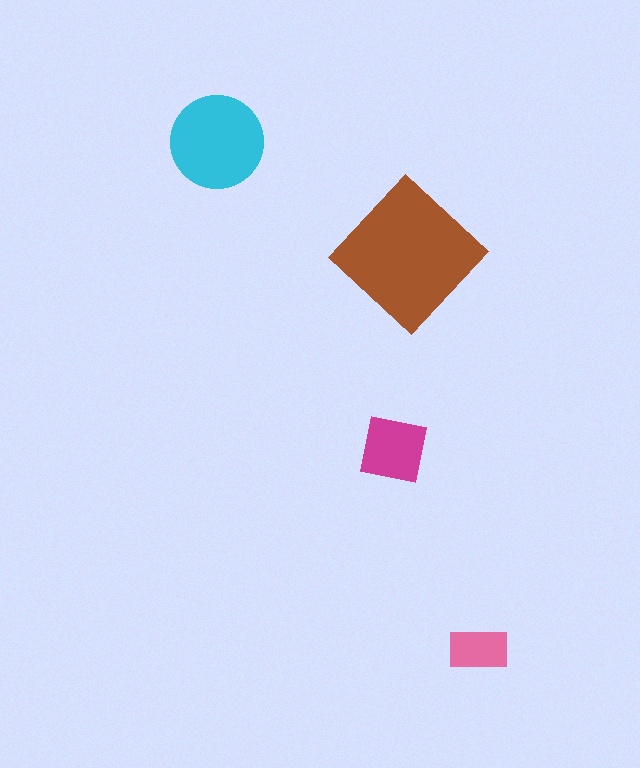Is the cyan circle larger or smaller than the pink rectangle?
Larger.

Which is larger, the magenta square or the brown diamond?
The brown diamond.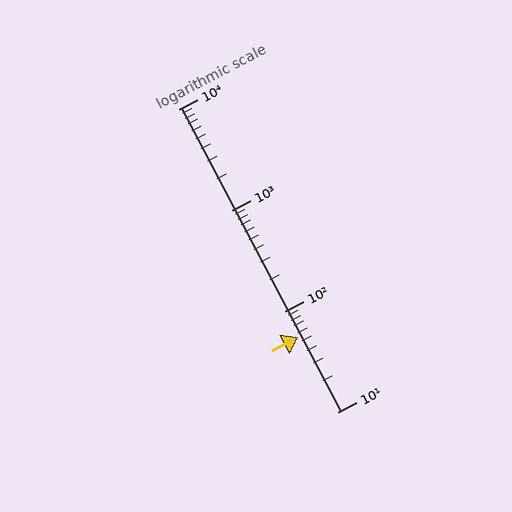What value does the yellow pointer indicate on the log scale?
The pointer indicates approximately 55.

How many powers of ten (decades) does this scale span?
The scale spans 3 decades, from 10 to 10000.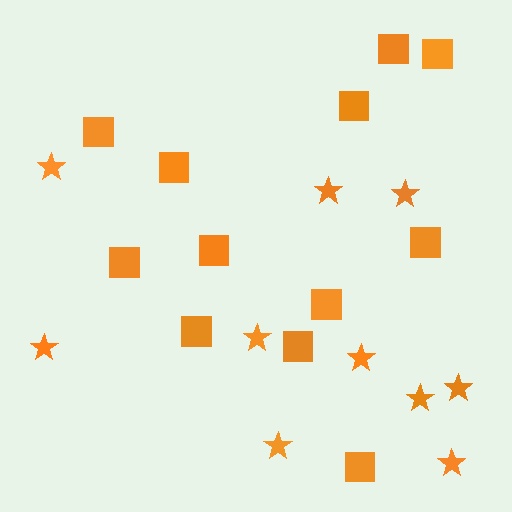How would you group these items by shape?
There are 2 groups: one group of stars (10) and one group of squares (12).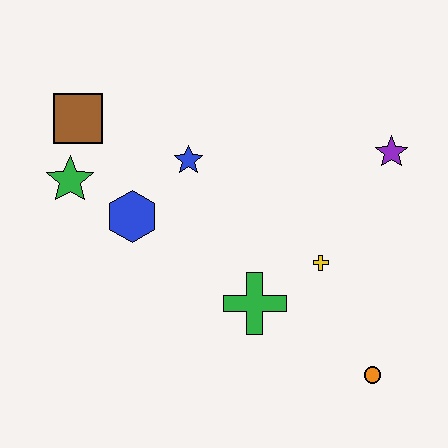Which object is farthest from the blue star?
The orange circle is farthest from the blue star.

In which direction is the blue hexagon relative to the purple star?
The blue hexagon is to the left of the purple star.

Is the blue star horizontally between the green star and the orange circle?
Yes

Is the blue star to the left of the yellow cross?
Yes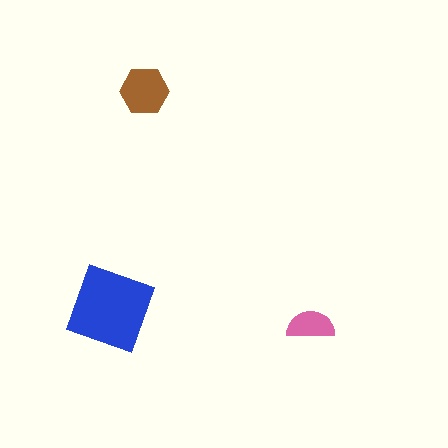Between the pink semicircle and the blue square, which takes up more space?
The blue square.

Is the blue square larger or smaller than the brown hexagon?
Larger.